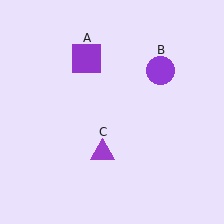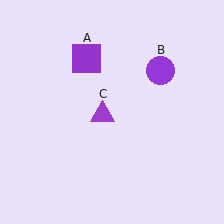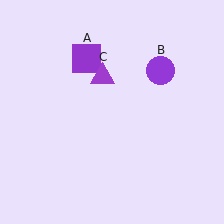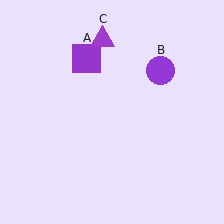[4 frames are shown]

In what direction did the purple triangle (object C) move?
The purple triangle (object C) moved up.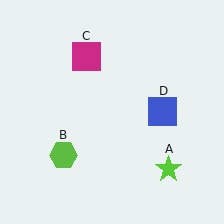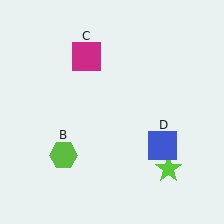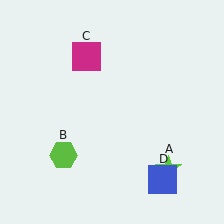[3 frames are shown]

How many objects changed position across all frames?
1 object changed position: blue square (object D).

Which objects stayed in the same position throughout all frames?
Lime star (object A) and lime hexagon (object B) and magenta square (object C) remained stationary.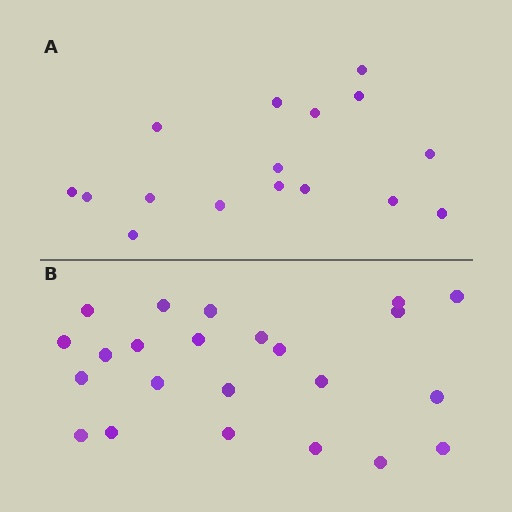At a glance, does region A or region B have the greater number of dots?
Region B (the bottom region) has more dots.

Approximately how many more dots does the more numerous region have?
Region B has roughly 8 or so more dots than region A.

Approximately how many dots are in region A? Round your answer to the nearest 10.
About 20 dots. (The exact count is 16, which rounds to 20.)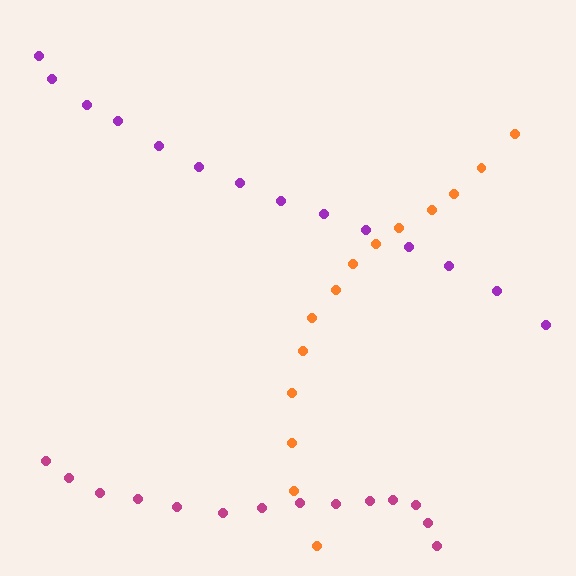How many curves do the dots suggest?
There are 3 distinct paths.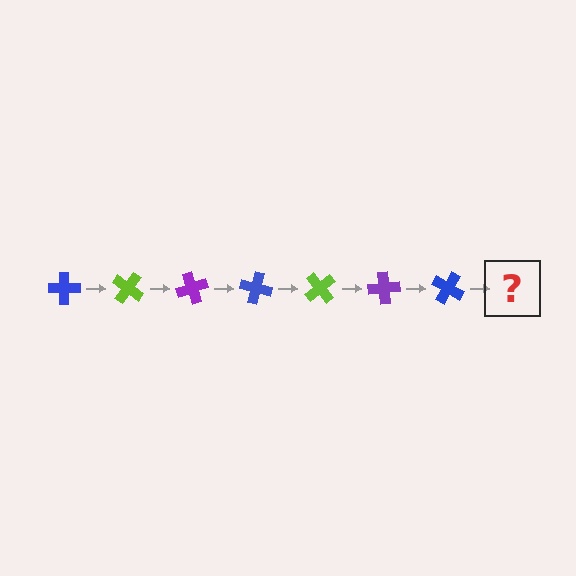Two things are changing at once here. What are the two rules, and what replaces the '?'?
The two rules are that it rotates 35 degrees each step and the color cycles through blue, lime, and purple. The '?' should be a lime cross, rotated 245 degrees from the start.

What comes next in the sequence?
The next element should be a lime cross, rotated 245 degrees from the start.